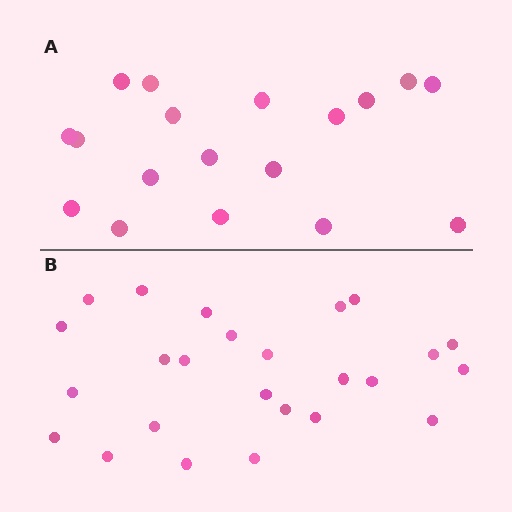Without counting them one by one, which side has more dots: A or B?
Region B (the bottom region) has more dots.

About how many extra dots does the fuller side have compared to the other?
Region B has roughly 8 or so more dots than region A.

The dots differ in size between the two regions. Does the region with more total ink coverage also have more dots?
No. Region A has more total ink coverage because its dots are larger, but region B actually contains more individual dots. Total area can be misleading — the number of items is what matters here.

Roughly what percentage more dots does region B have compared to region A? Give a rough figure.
About 40% more.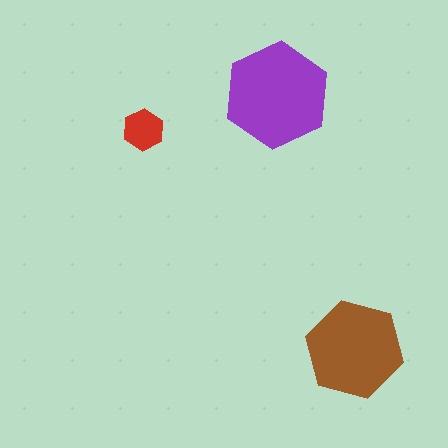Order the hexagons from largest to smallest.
the purple one, the brown one, the red one.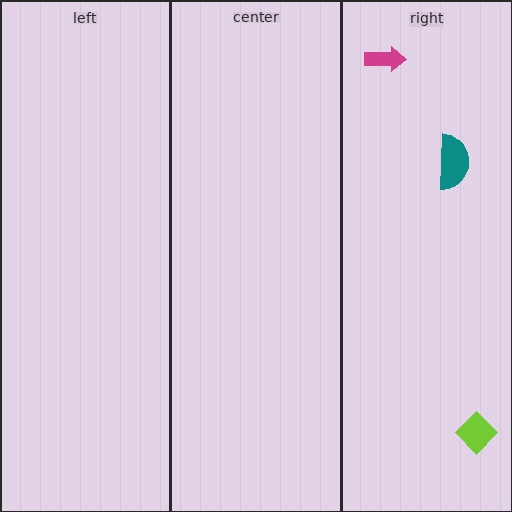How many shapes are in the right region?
3.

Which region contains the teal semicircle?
The right region.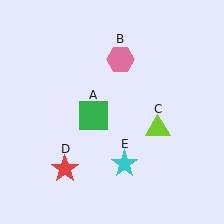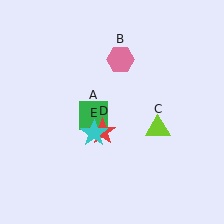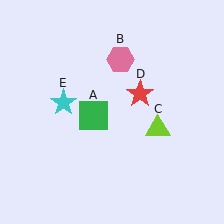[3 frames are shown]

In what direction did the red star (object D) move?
The red star (object D) moved up and to the right.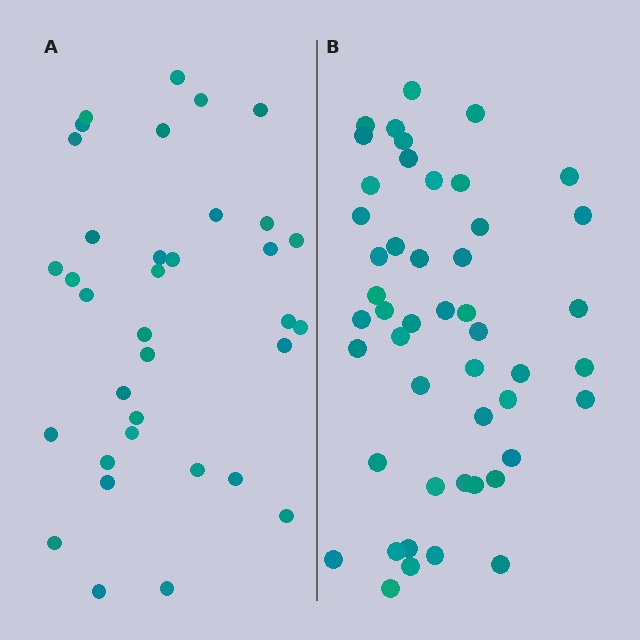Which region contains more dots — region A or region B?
Region B (the right region) has more dots.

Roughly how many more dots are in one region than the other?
Region B has approximately 15 more dots than region A.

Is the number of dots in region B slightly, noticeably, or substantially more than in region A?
Region B has noticeably more, but not dramatically so. The ratio is roughly 1.4 to 1.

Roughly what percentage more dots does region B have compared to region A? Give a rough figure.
About 35% more.